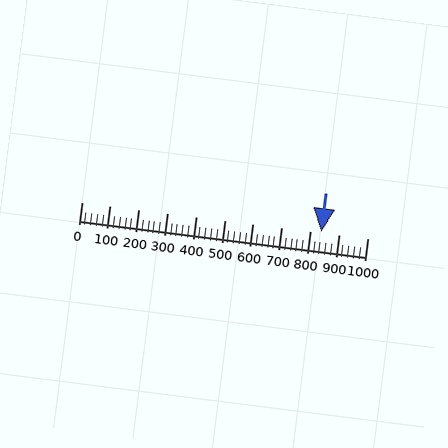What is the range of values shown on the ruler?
The ruler shows values from 0 to 1000.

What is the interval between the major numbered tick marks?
The major tick marks are spaced 100 units apart.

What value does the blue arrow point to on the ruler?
The blue arrow points to approximately 840.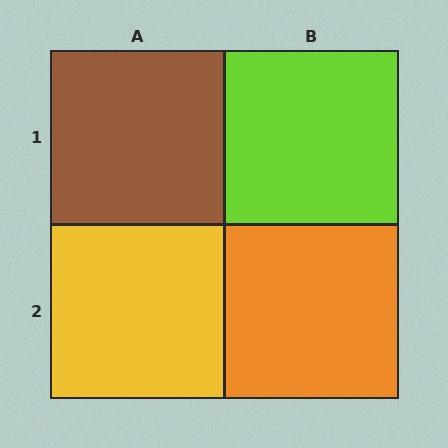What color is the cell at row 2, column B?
Orange.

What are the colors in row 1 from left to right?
Brown, lime.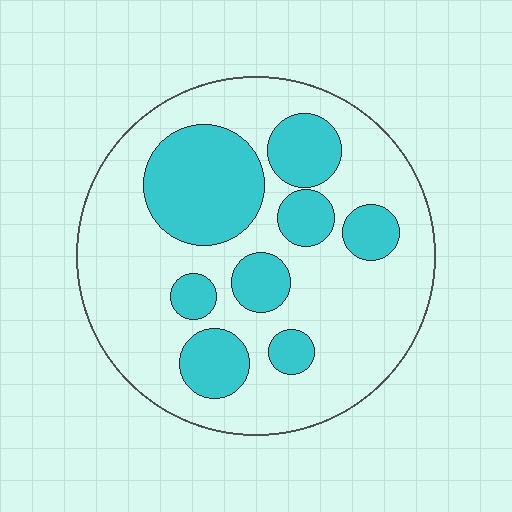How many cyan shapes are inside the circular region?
8.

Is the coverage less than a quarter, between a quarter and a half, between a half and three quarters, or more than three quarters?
Between a quarter and a half.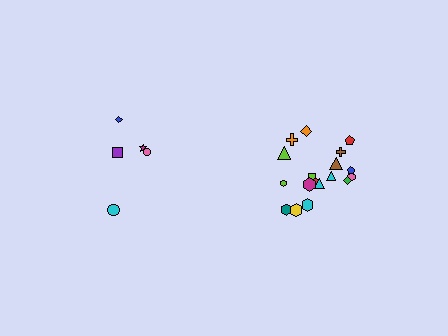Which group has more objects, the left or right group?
The right group.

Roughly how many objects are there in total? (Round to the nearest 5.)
Roughly 25 objects in total.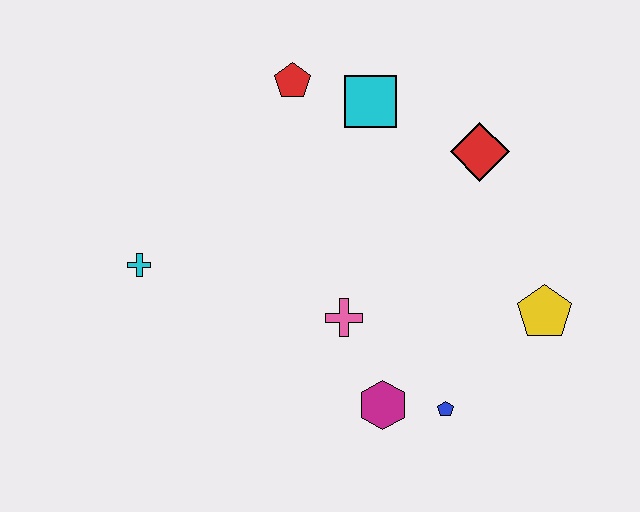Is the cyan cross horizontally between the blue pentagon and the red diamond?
No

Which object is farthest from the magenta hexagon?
The red pentagon is farthest from the magenta hexagon.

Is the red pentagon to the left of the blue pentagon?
Yes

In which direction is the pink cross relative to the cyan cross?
The pink cross is to the right of the cyan cross.